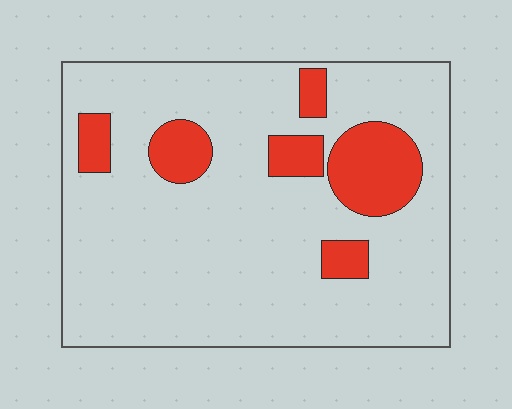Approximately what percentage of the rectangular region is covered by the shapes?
Approximately 15%.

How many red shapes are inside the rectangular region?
6.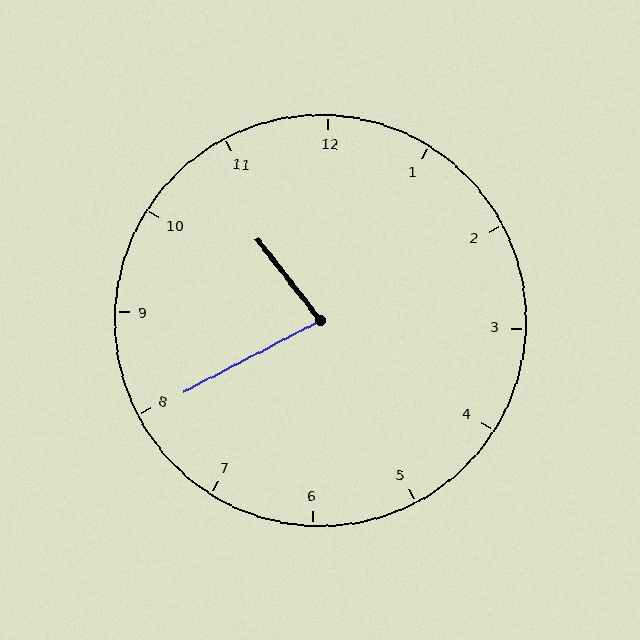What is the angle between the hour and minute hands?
Approximately 80 degrees.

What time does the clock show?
10:40.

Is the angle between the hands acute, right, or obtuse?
It is acute.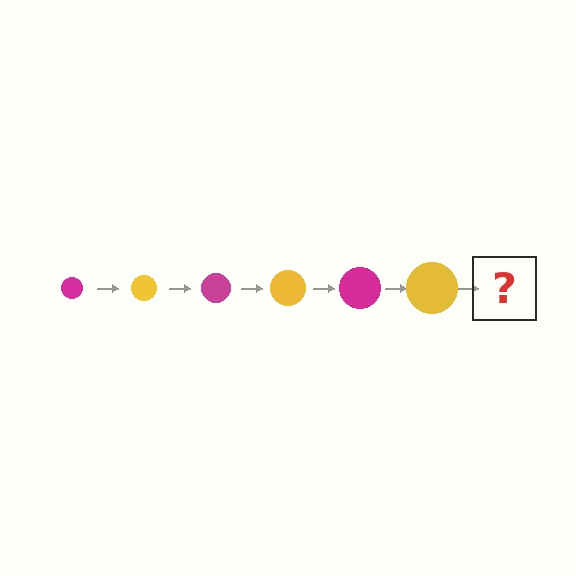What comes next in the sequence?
The next element should be a magenta circle, larger than the previous one.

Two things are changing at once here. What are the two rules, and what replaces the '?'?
The two rules are that the circle grows larger each step and the color cycles through magenta and yellow. The '?' should be a magenta circle, larger than the previous one.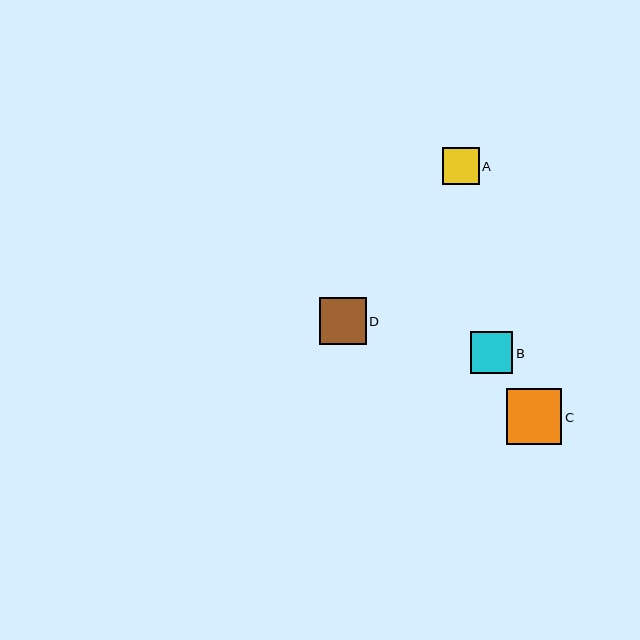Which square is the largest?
Square C is the largest with a size of approximately 56 pixels.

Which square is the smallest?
Square A is the smallest with a size of approximately 37 pixels.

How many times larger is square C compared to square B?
Square C is approximately 1.3 times the size of square B.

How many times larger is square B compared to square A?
Square B is approximately 1.1 times the size of square A.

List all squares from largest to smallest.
From largest to smallest: C, D, B, A.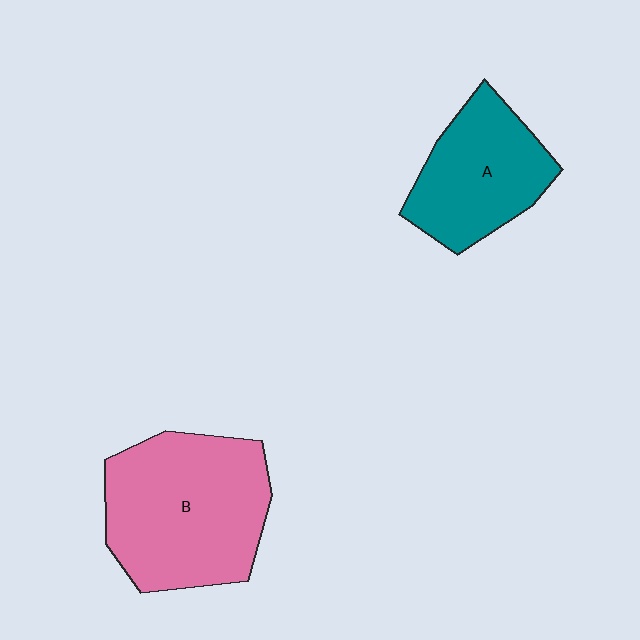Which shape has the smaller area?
Shape A (teal).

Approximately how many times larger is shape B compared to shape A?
Approximately 1.5 times.